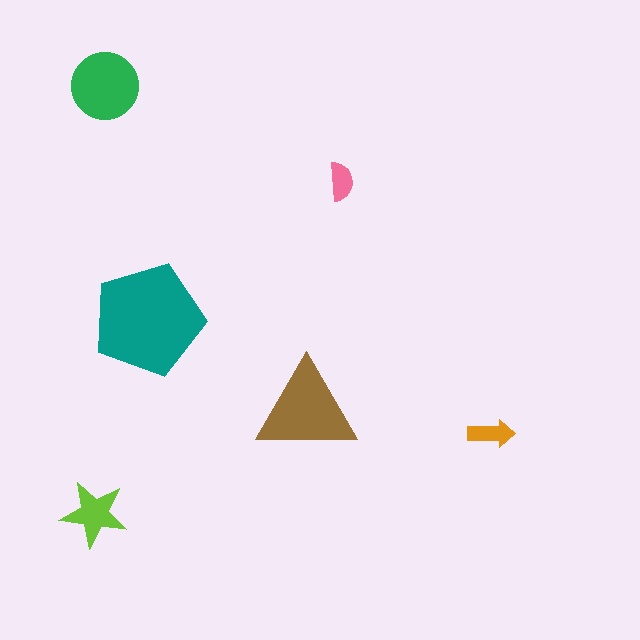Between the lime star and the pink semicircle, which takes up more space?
The lime star.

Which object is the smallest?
The pink semicircle.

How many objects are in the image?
There are 6 objects in the image.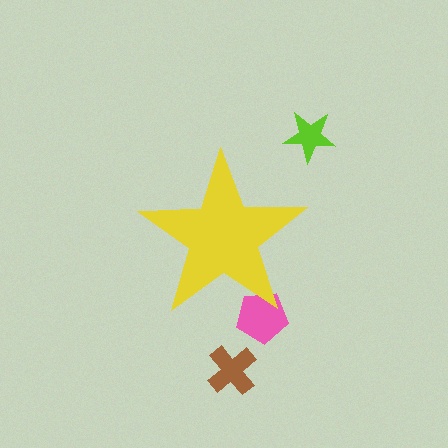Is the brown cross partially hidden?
No, the brown cross is fully visible.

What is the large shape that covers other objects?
A yellow star.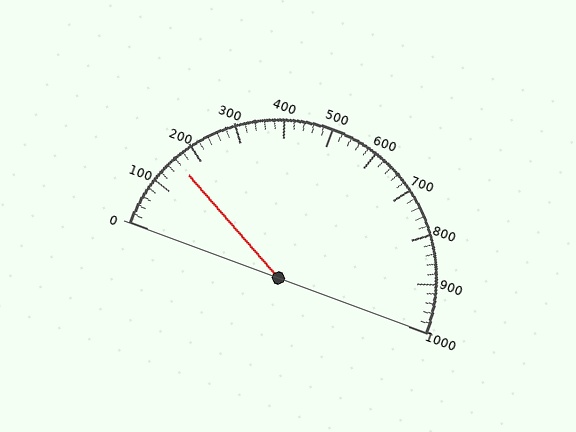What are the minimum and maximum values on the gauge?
The gauge ranges from 0 to 1000.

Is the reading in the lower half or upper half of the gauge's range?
The reading is in the lower half of the range (0 to 1000).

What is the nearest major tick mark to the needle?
The nearest major tick mark is 200.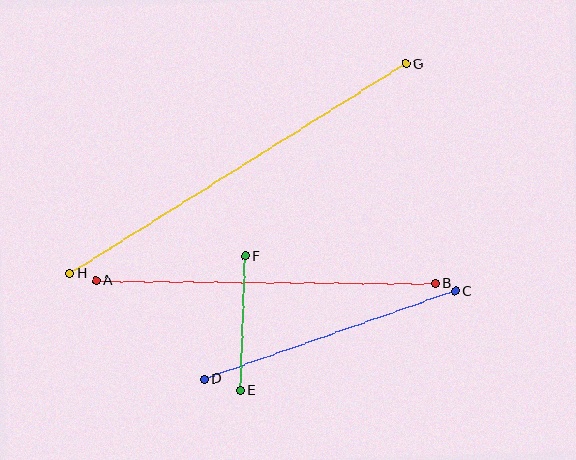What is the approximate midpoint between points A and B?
The midpoint is at approximately (265, 282) pixels.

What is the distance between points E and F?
The distance is approximately 135 pixels.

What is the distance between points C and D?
The distance is approximately 266 pixels.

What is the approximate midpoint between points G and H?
The midpoint is at approximately (238, 169) pixels.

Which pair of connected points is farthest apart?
Points G and H are farthest apart.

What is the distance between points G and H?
The distance is approximately 396 pixels.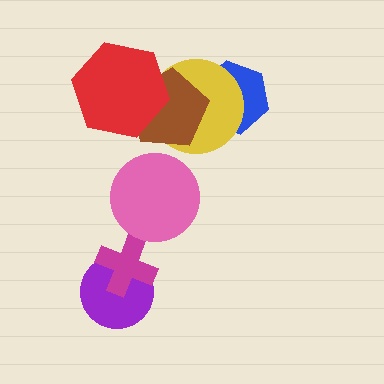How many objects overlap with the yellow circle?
3 objects overlap with the yellow circle.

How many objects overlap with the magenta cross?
1 object overlaps with the magenta cross.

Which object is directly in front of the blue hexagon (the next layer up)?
The yellow circle is directly in front of the blue hexagon.